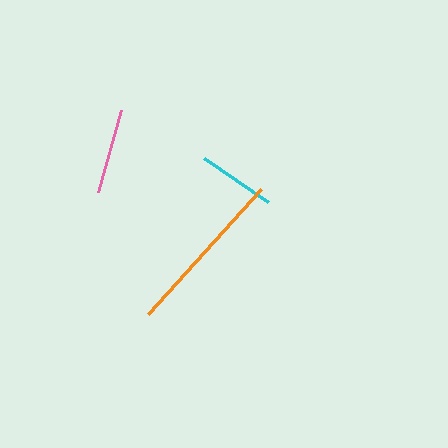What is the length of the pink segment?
The pink segment is approximately 86 pixels long.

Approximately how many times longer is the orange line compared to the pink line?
The orange line is approximately 2.0 times the length of the pink line.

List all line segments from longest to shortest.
From longest to shortest: orange, pink, cyan.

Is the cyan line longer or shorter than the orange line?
The orange line is longer than the cyan line.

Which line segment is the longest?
The orange line is the longest at approximately 168 pixels.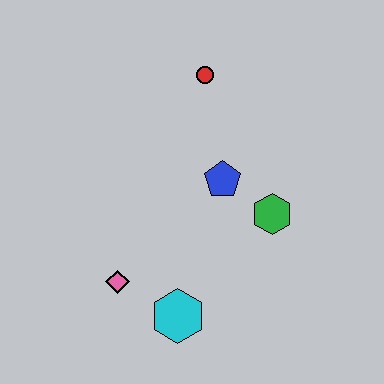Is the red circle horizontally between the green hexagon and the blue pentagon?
No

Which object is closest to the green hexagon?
The blue pentagon is closest to the green hexagon.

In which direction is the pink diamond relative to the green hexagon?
The pink diamond is to the left of the green hexagon.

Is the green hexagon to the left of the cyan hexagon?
No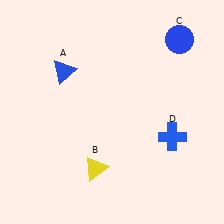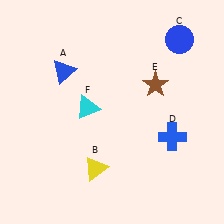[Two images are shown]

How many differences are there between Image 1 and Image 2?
There are 2 differences between the two images.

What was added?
A brown star (E), a cyan triangle (F) were added in Image 2.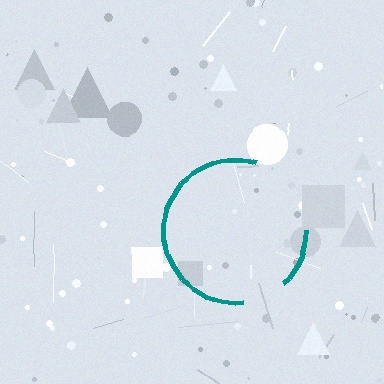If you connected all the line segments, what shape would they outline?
They would outline a circle.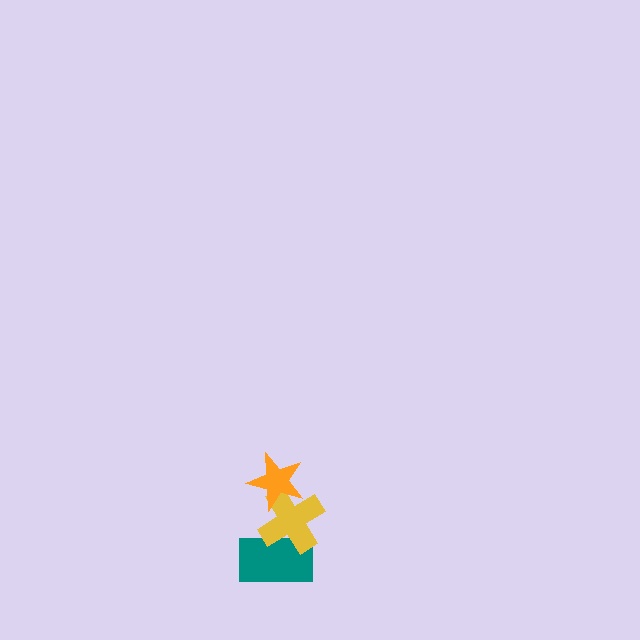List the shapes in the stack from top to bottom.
From top to bottom: the orange star, the yellow cross, the teal rectangle.